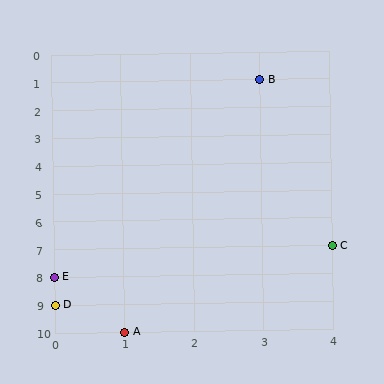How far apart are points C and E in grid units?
Points C and E are 4 columns and 1 row apart (about 4.1 grid units diagonally).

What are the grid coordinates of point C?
Point C is at grid coordinates (4, 7).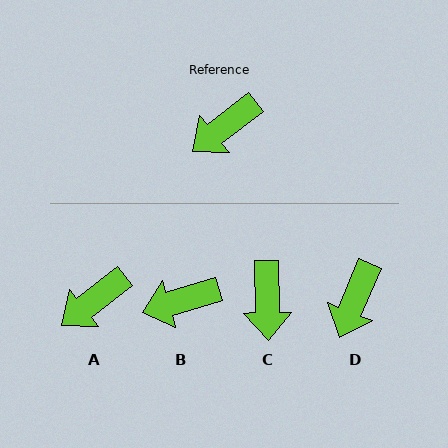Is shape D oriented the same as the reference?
No, it is off by about 29 degrees.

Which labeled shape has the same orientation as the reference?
A.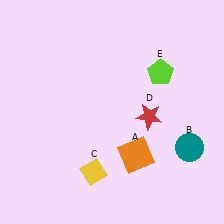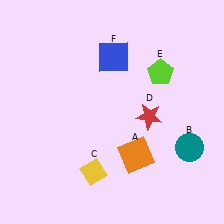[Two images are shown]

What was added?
A blue square (F) was added in Image 2.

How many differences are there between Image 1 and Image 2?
There is 1 difference between the two images.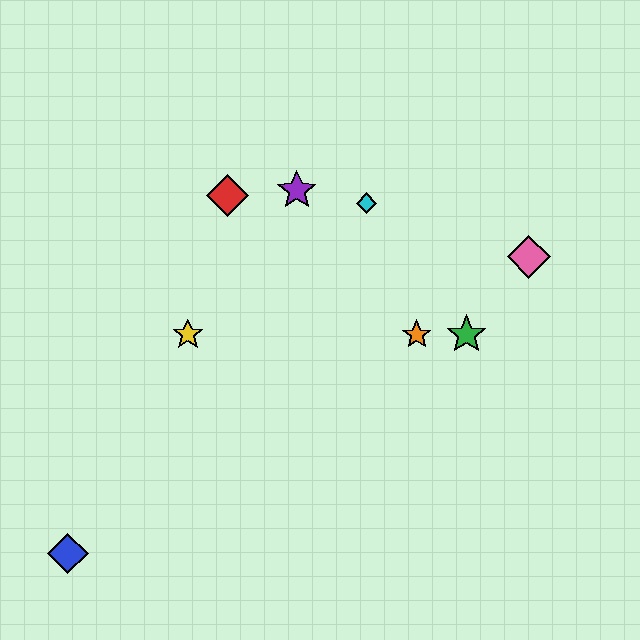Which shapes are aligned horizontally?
The green star, the yellow star, the orange star are aligned horizontally.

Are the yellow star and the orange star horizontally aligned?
Yes, both are at y≈335.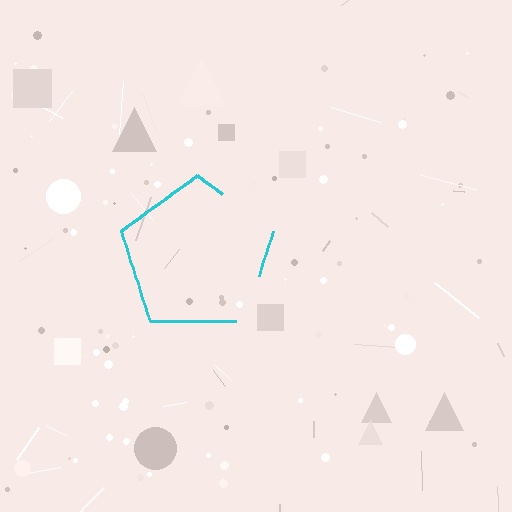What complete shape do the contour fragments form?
The contour fragments form a pentagon.